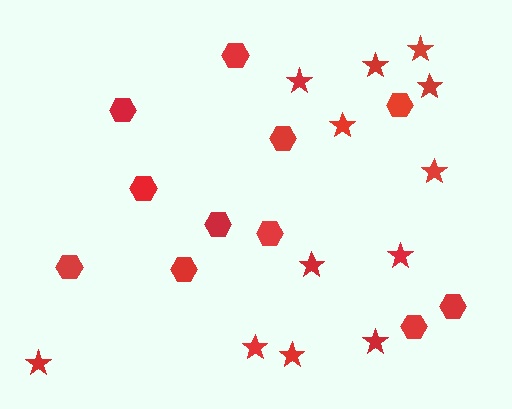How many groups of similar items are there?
There are 2 groups: one group of hexagons (11) and one group of stars (12).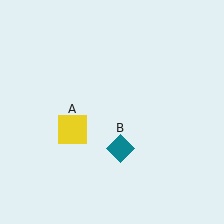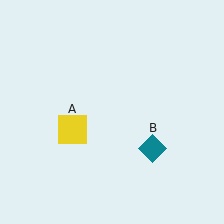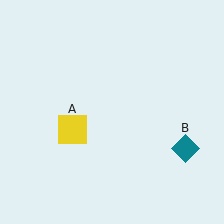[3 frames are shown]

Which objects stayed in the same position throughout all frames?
Yellow square (object A) remained stationary.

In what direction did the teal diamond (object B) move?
The teal diamond (object B) moved right.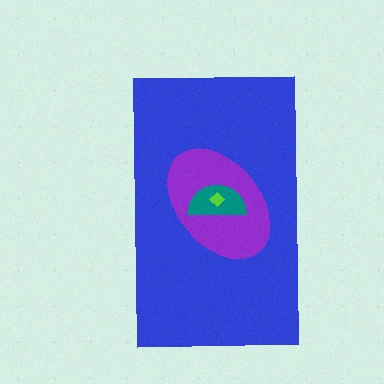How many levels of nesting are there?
4.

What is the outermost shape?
The blue rectangle.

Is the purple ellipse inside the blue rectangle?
Yes.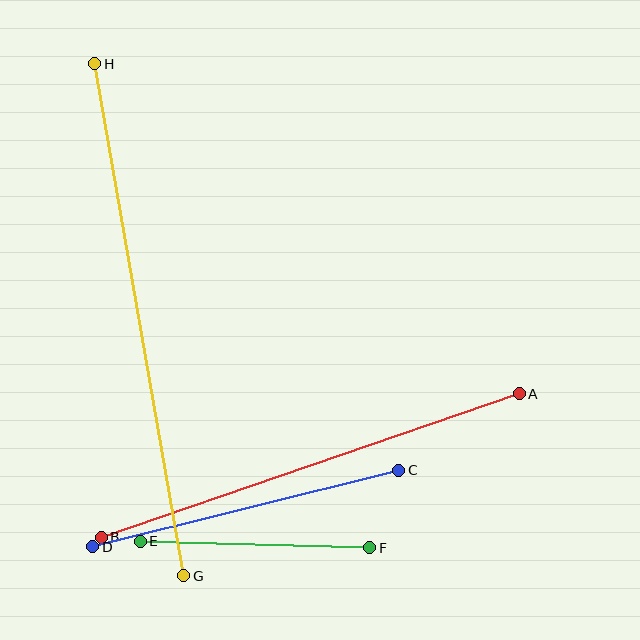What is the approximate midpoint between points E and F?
The midpoint is at approximately (255, 545) pixels.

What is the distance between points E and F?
The distance is approximately 229 pixels.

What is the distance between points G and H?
The distance is approximately 519 pixels.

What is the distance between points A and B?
The distance is approximately 442 pixels.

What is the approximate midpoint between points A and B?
The midpoint is at approximately (310, 465) pixels.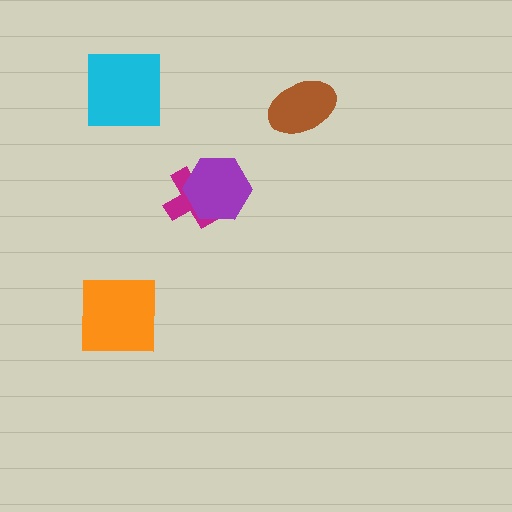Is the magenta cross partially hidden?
Yes, it is partially covered by another shape.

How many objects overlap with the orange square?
0 objects overlap with the orange square.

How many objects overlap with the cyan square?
0 objects overlap with the cyan square.